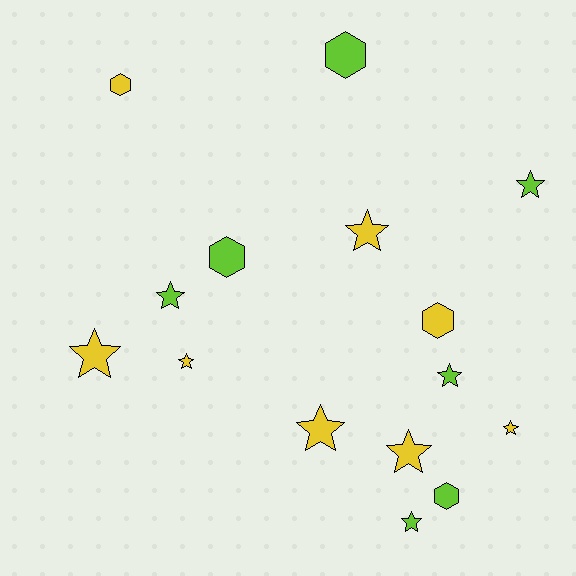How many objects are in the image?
There are 15 objects.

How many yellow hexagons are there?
There are 2 yellow hexagons.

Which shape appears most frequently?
Star, with 10 objects.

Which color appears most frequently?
Yellow, with 8 objects.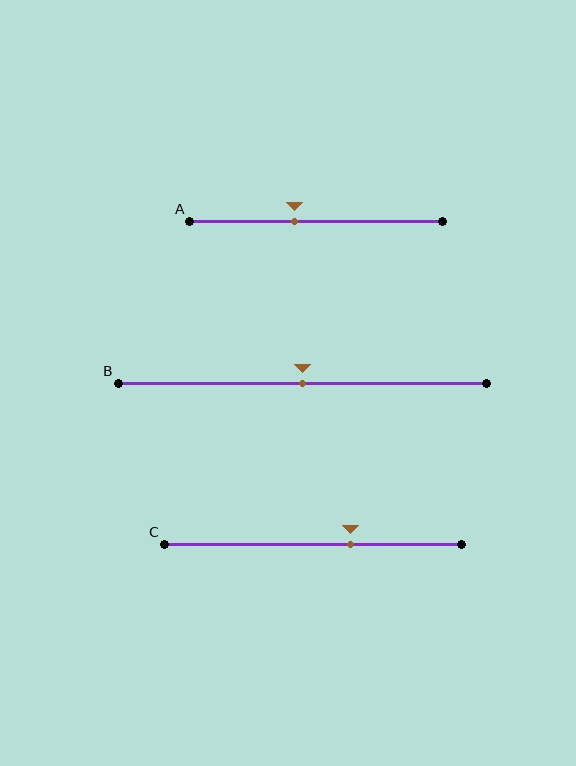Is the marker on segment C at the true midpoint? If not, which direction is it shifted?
No, the marker on segment C is shifted to the right by about 13% of the segment length.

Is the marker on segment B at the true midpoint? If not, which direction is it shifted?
Yes, the marker on segment B is at the true midpoint.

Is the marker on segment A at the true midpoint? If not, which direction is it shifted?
No, the marker on segment A is shifted to the left by about 9% of the segment length.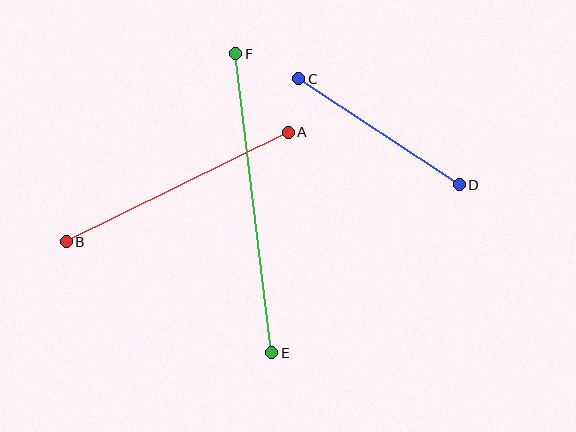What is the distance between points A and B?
The distance is approximately 248 pixels.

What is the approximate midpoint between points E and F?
The midpoint is at approximately (254, 203) pixels.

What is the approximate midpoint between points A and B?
The midpoint is at approximately (177, 187) pixels.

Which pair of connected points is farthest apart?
Points E and F are farthest apart.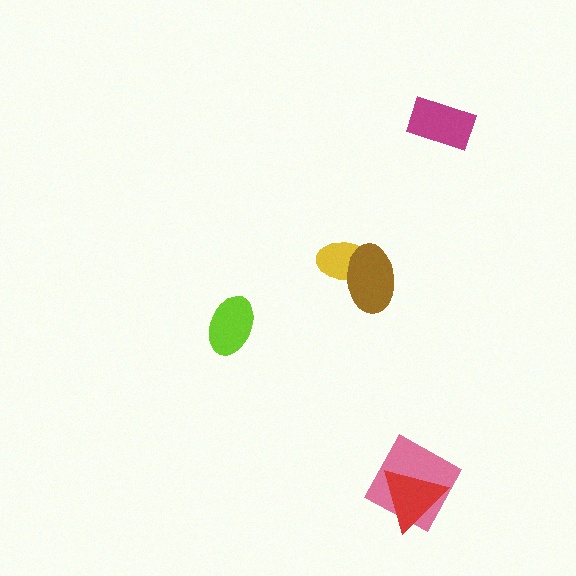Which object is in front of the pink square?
The red triangle is in front of the pink square.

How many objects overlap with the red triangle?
1 object overlaps with the red triangle.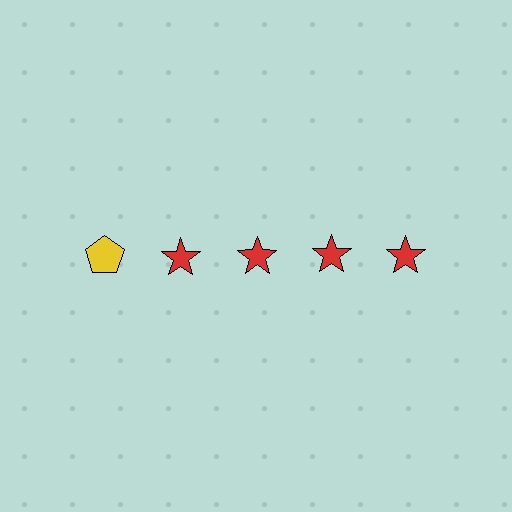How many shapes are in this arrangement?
There are 5 shapes arranged in a grid pattern.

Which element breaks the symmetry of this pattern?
The yellow pentagon in the top row, leftmost column breaks the symmetry. All other shapes are red stars.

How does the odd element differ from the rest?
It differs in both color (yellow instead of red) and shape (pentagon instead of star).